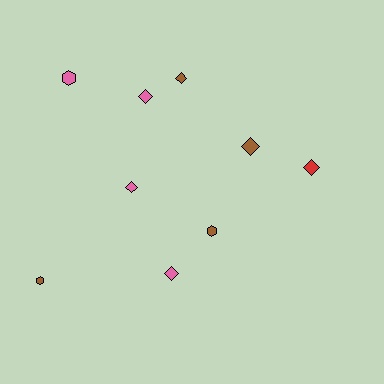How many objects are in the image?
There are 9 objects.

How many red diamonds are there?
There is 1 red diamond.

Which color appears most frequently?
Brown, with 4 objects.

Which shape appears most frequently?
Diamond, with 6 objects.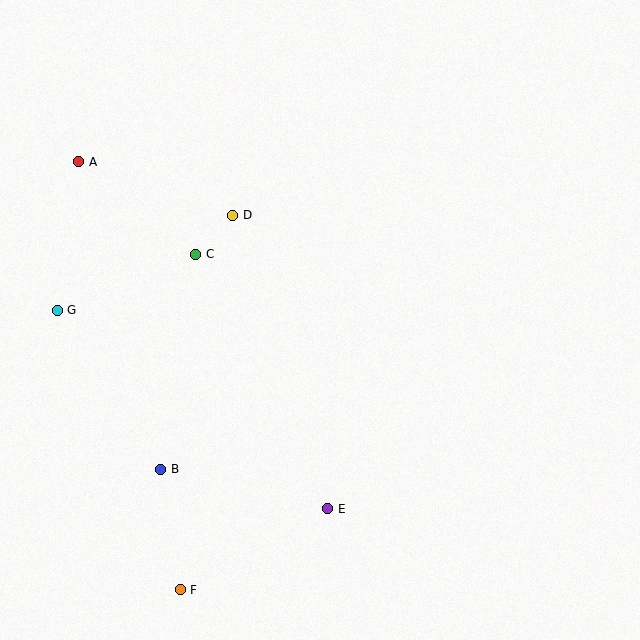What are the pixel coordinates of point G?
Point G is at (57, 310).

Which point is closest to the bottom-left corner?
Point F is closest to the bottom-left corner.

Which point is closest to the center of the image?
Point D at (233, 215) is closest to the center.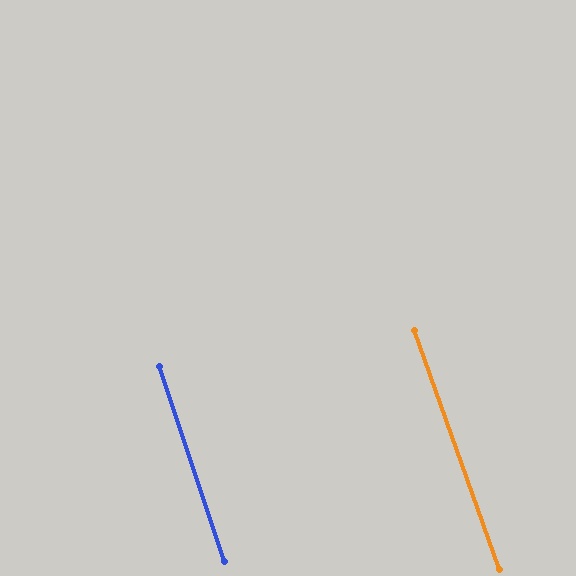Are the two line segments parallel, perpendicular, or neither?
Parallel — their directions differ by only 1.2°.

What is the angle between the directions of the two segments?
Approximately 1 degree.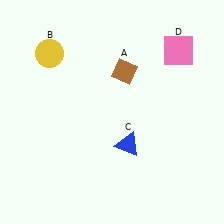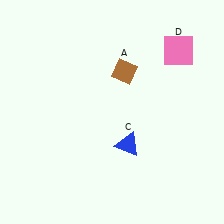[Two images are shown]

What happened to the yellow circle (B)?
The yellow circle (B) was removed in Image 2. It was in the top-left area of Image 1.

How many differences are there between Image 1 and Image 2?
There is 1 difference between the two images.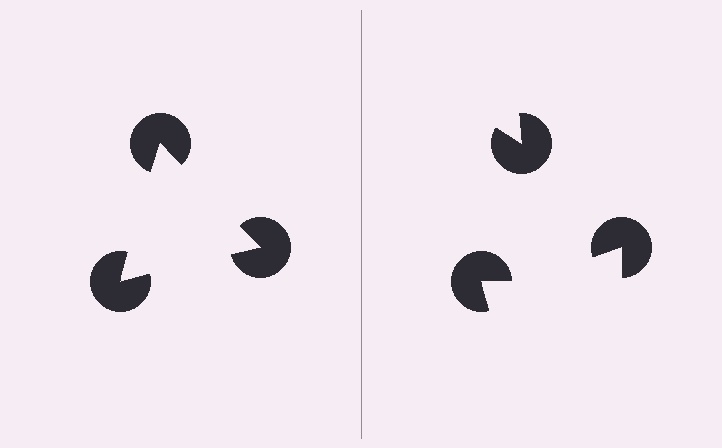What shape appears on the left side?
An illusory triangle.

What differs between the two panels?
The pac-man discs are positioned identically on both sides; only the wedge orientations differ. On the left they align to a triangle; on the right they are misaligned.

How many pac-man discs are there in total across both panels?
6 — 3 on each side.